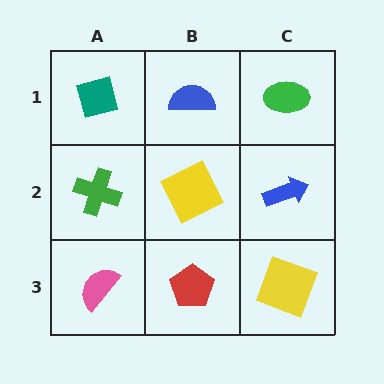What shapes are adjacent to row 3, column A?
A green cross (row 2, column A), a red pentagon (row 3, column B).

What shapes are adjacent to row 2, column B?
A blue semicircle (row 1, column B), a red pentagon (row 3, column B), a green cross (row 2, column A), a blue arrow (row 2, column C).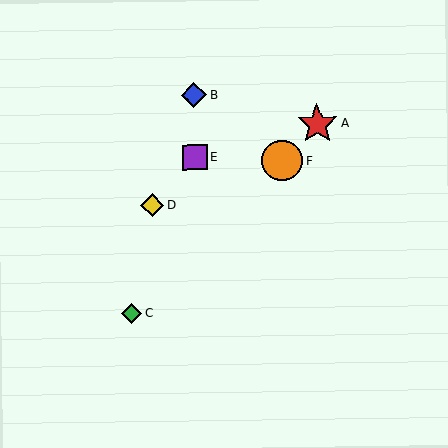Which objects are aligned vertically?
Objects B, E are aligned vertically.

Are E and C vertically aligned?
No, E is at x≈195 and C is at x≈132.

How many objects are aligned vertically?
2 objects (B, E) are aligned vertically.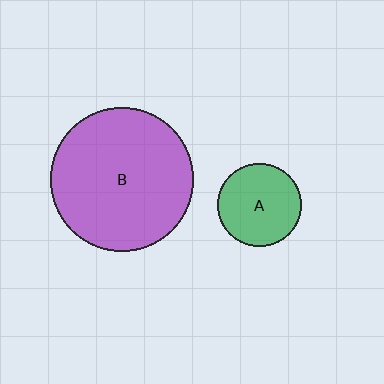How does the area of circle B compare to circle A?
Approximately 3.0 times.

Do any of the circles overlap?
No, none of the circles overlap.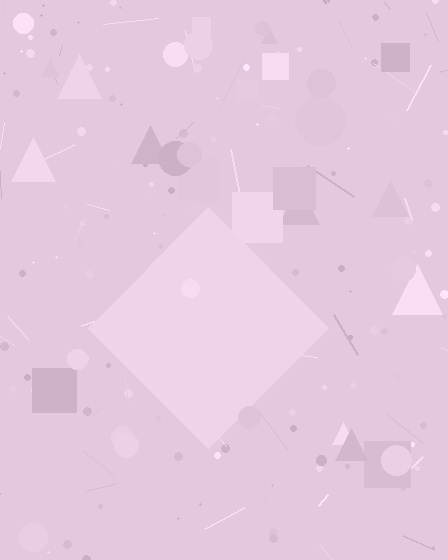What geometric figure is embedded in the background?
A diamond is embedded in the background.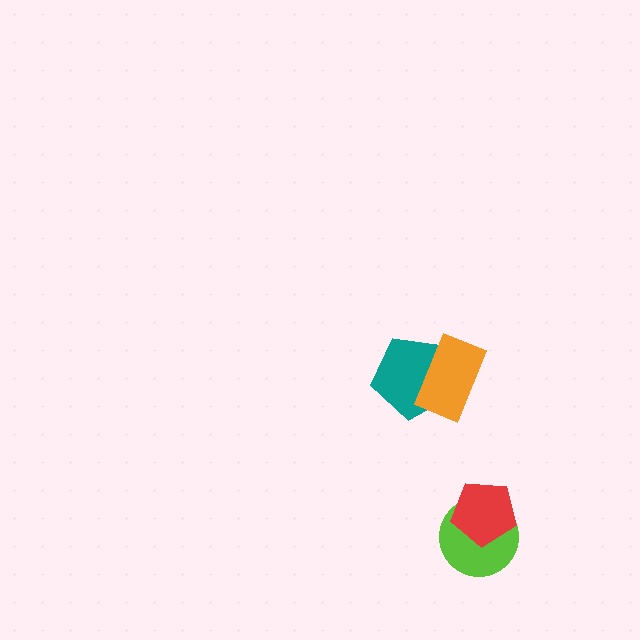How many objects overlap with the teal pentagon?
1 object overlaps with the teal pentagon.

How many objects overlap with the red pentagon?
1 object overlaps with the red pentagon.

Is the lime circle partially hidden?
Yes, it is partially covered by another shape.